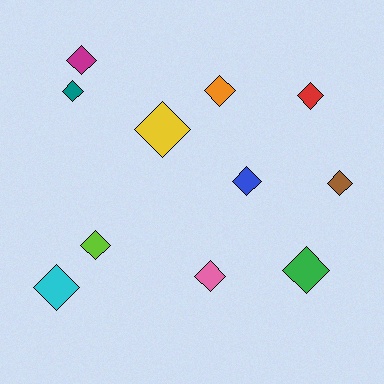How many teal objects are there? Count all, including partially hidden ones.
There is 1 teal object.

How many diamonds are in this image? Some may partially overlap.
There are 11 diamonds.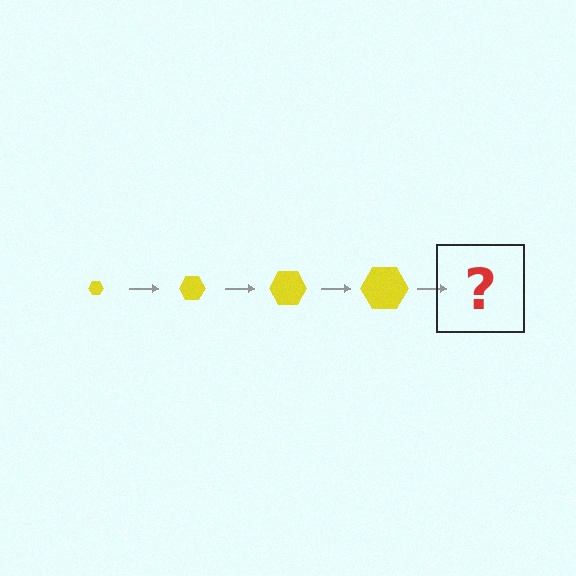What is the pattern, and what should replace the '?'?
The pattern is that the hexagon gets progressively larger each step. The '?' should be a yellow hexagon, larger than the previous one.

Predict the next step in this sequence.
The next step is a yellow hexagon, larger than the previous one.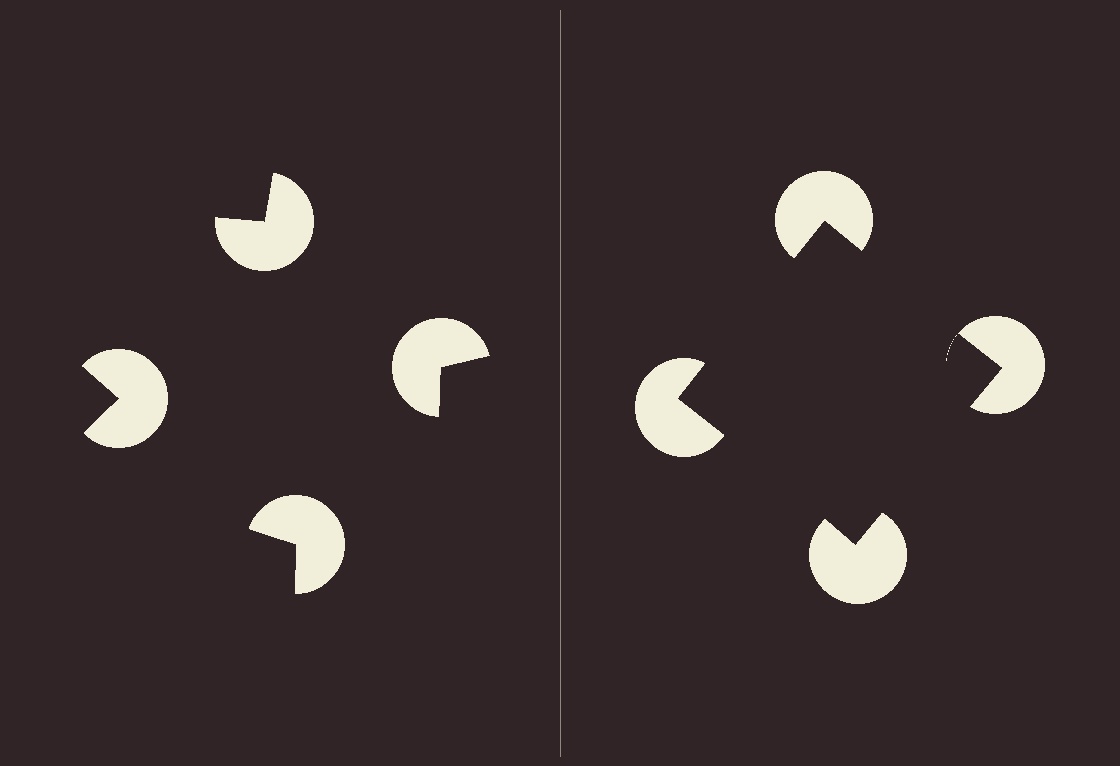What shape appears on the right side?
An illusory square.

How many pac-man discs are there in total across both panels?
8 — 4 on each side.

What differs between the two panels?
The pac-man discs are positioned identically on both sides; only the wedge orientations differ. On the right they align to a square; on the left they are misaligned.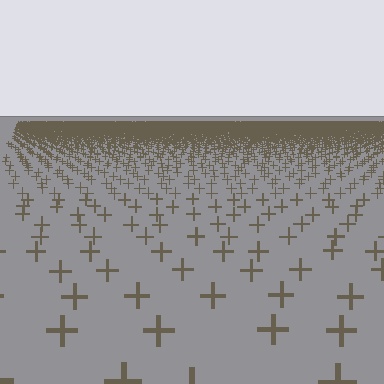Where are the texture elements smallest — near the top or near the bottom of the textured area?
Near the top.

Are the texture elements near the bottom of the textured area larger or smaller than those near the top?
Larger. Near the bottom, elements are closer to the viewer and appear at a bigger on-screen size.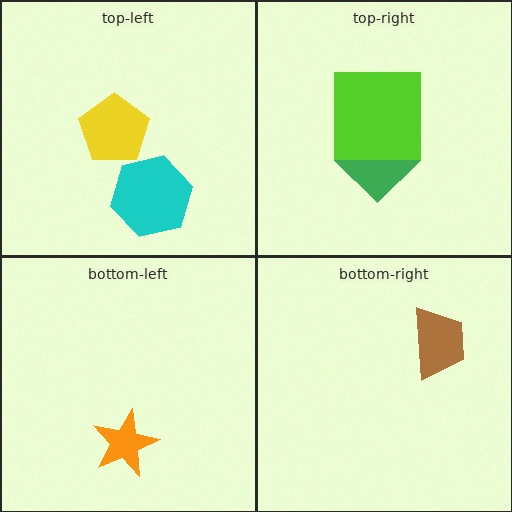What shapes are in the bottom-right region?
The brown trapezoid.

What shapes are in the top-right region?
The green diamond, the lime square.